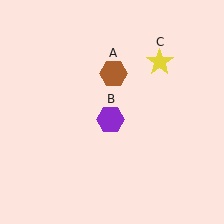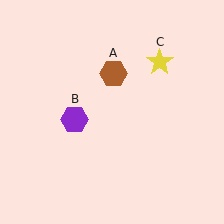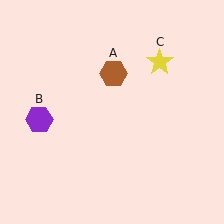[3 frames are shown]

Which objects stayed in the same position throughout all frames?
Brown hexagon (object A) and yellow star (object C) remained stationary.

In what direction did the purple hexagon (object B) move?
The purple hexagon (object B) moved left.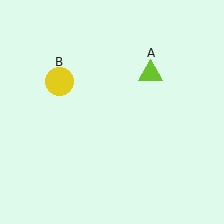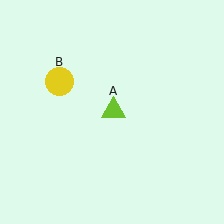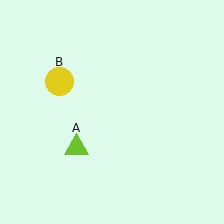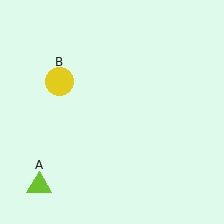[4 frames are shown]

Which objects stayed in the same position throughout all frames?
Yellow circle (object B) remained stationary.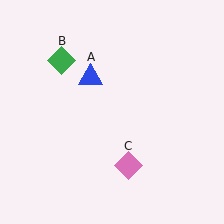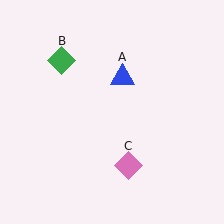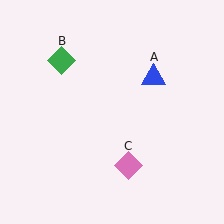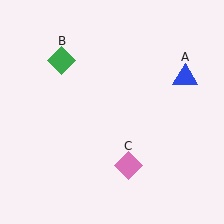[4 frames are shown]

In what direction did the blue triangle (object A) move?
The blue triangle (object A) moved right.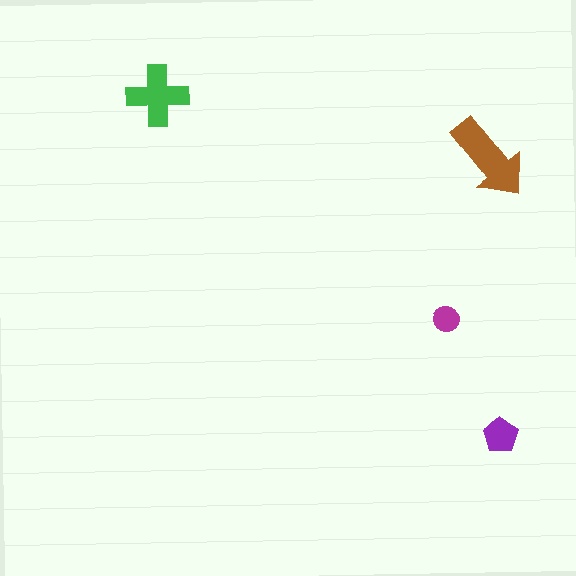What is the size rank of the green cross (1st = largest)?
2nd.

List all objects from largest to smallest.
The brown arrow, the green cross, the purple pentagon, the magenta circle.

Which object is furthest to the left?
The green cross is leftmost.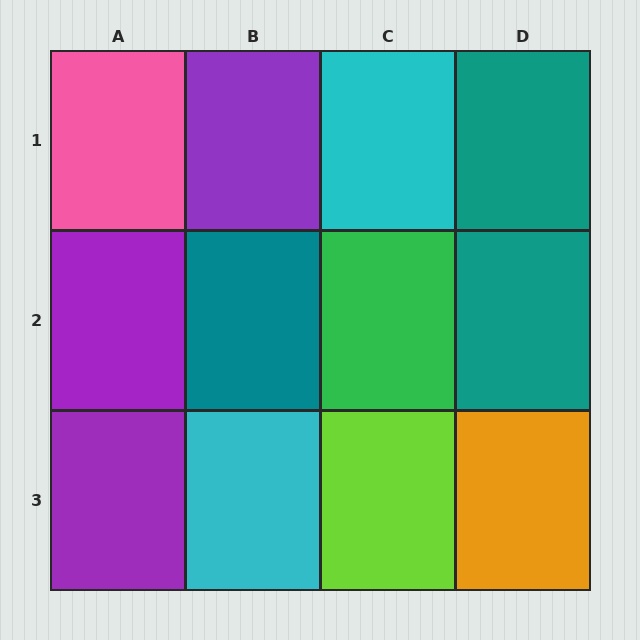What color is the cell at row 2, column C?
Green.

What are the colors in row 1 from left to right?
Pink, purple, cyan, teal.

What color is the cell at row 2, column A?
Purple.